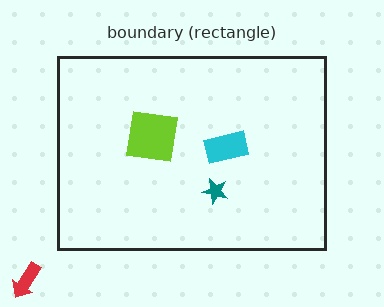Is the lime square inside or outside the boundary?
Inside.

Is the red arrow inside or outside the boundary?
Outside.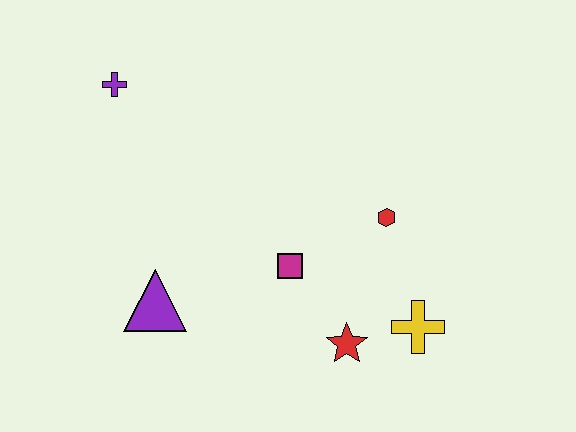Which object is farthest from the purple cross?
The yellow cross is farthest from the purple cross.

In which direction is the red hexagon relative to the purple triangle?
The red hexagon is to the right of the purple triangle.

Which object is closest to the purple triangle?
The magenta square is closest to the purple triangle.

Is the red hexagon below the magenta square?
No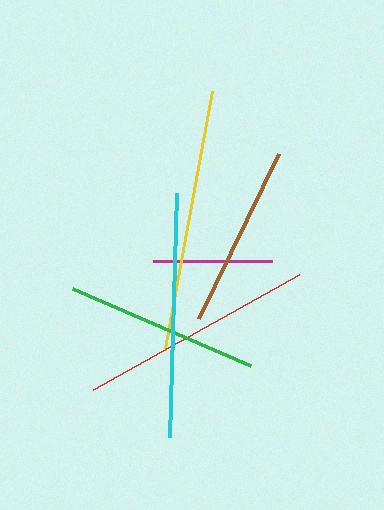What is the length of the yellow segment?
The yellow segment is approximately 261 pixels long.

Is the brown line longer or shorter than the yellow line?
The yellow line is longer than the brown line.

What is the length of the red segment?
The red segment is approximately 236 pixels long.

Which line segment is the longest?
The yellow line is the longest at approximately 261 pixels.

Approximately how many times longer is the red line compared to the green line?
The red line is approximately 1.2 times the length of the green line.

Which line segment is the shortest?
The magenta line is the shortest at approximately 119 pixels.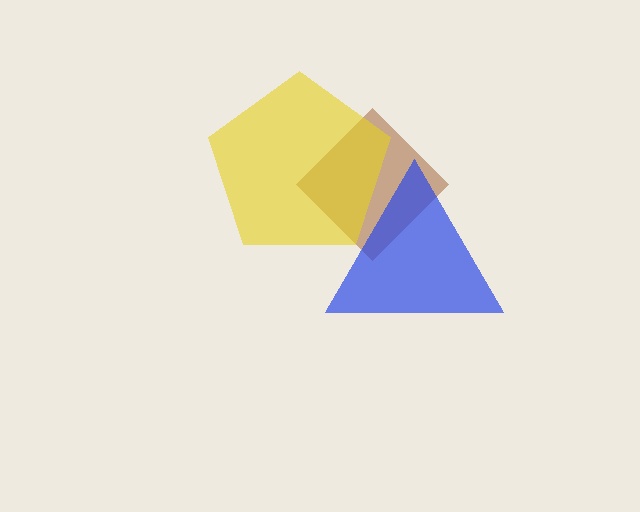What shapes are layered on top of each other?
The layered shapes are: a brown diamond, a yellow pentagon, a blue triangle.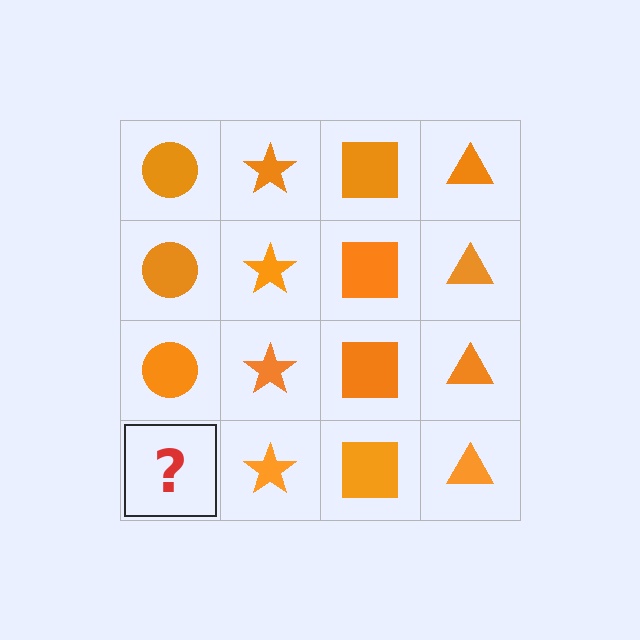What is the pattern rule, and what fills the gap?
The rule is that each column has a consistent shape. The gap should be filled with an orange circle.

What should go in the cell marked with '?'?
The missing cell should contain an orange circle.